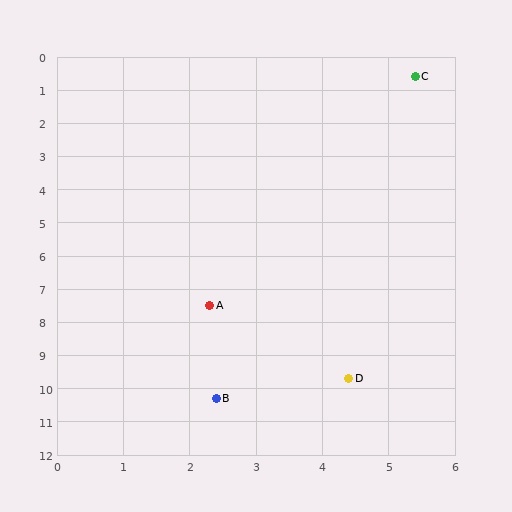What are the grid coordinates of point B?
Point B is at approximately (2.4, 10.3).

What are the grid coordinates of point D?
Point D is at approximately (4.4, 9.7).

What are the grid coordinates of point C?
Point C is at approximately (5.4, 0.6).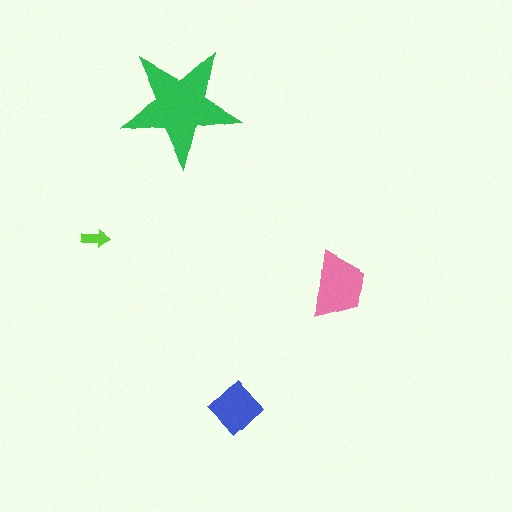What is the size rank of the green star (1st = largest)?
1st.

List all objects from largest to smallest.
The green star, the pink trapezoid, the blue diamond, the lime arrow.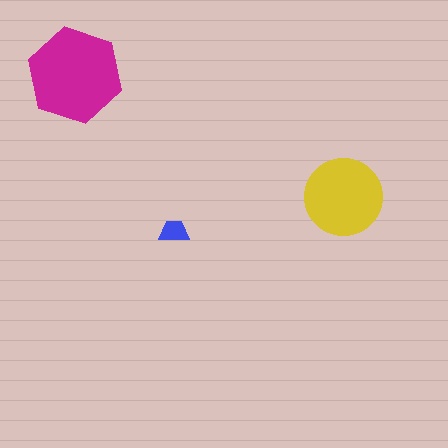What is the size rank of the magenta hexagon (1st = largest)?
1st.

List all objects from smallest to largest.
The blue trapezoid, the yellow circle, the magenta hexagon.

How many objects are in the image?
There are 3 objects in the image.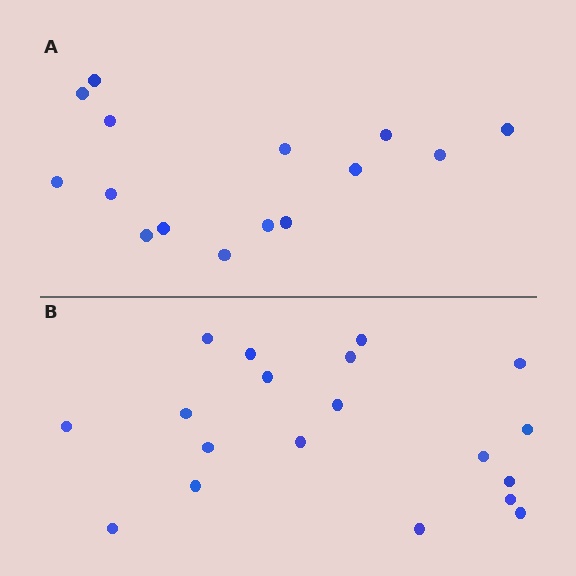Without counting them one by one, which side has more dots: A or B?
Region B (the bottom region) has more dots.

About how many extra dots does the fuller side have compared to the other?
Region B has about 4 more dots than region A.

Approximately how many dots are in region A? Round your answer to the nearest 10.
About 20 dots. (The exact count is 15, which rounds to 20.)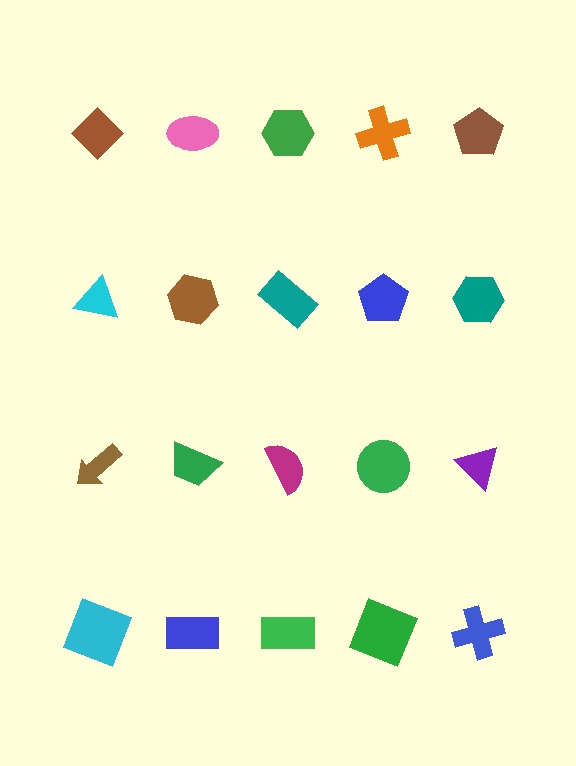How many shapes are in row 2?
5 shapes.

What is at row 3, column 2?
A green trapezoid.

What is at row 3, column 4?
A green circle.